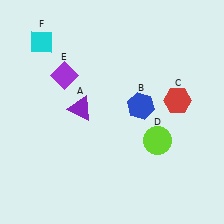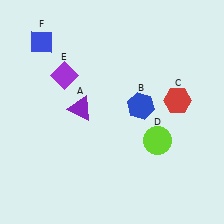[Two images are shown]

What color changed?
The diamond (F) changed from cyan in Image 1 to blue in Image 2.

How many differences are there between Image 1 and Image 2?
There is 1 difference between the two images.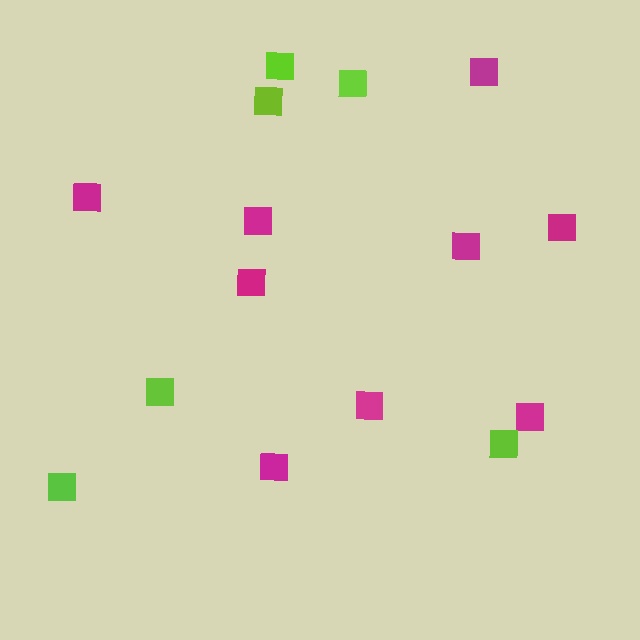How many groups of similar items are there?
There are 2 groups: one group of magenta squares (9) and one group of lime squares (6).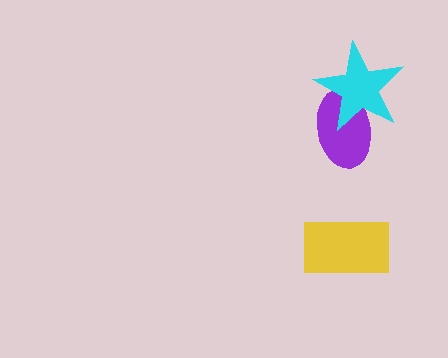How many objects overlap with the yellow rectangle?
0 objects overlap with the yellow rectangle.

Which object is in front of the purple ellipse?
The cyan star is in front of the purple ellipse.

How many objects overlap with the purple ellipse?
1 object overlaps with the purple ellipse.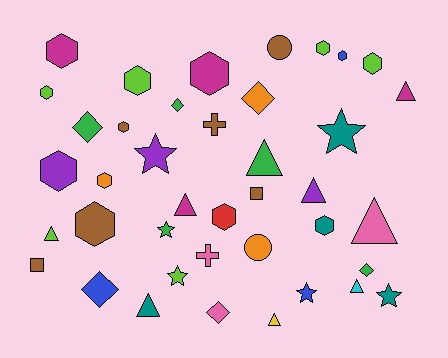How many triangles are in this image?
There are 9 triangles.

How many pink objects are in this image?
There are 3 pink objects.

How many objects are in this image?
There are 40 objects.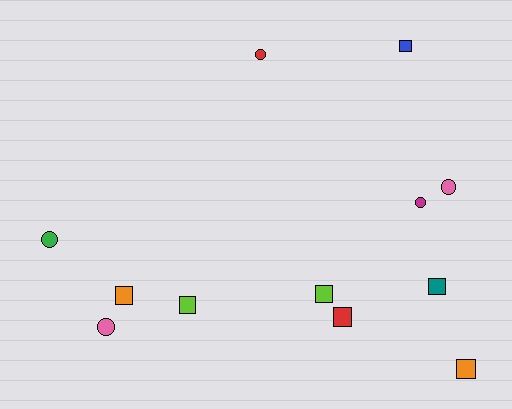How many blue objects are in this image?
There is 1 blue object.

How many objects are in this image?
There are 12 objects.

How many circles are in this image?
There are 5 circles.